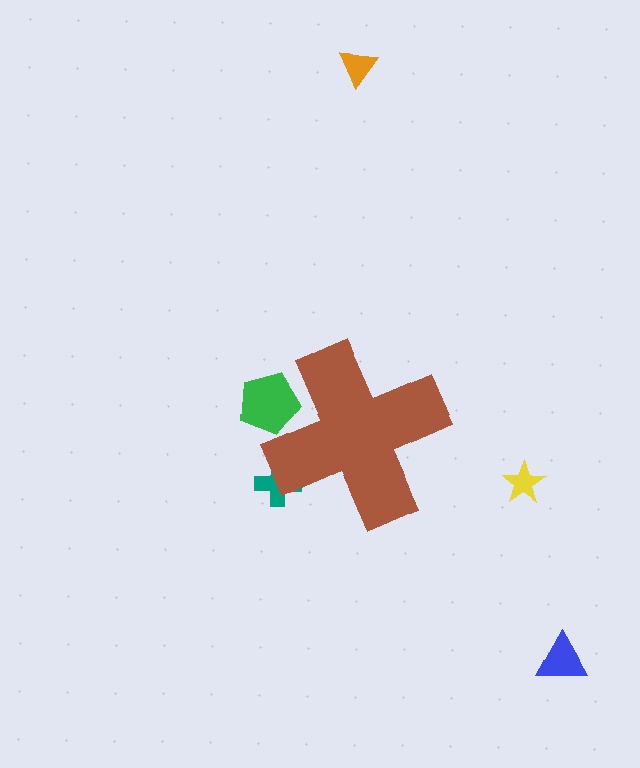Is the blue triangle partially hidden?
No, the blue triangle is fully visible.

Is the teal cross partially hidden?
Yes, the teal cross is partially hidden behind the brown cross.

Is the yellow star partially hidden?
No, the yellow star is fully visible.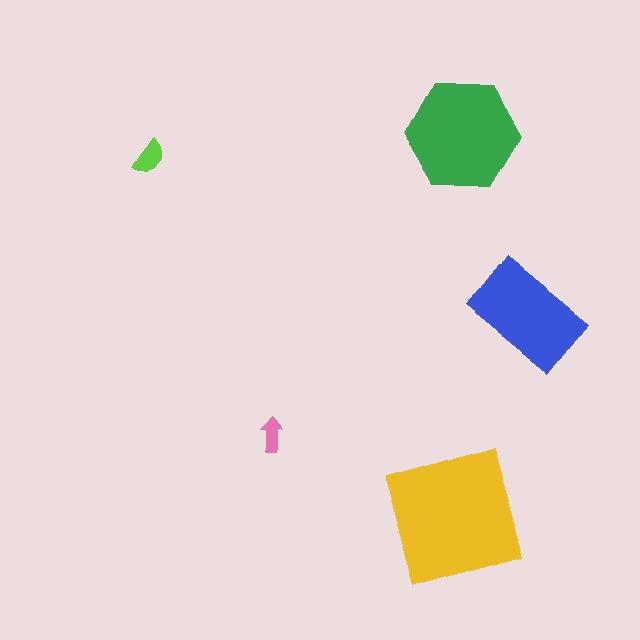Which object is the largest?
The yellow square.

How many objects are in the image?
There are 5 objects in the image.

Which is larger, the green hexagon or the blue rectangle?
The green hexagon.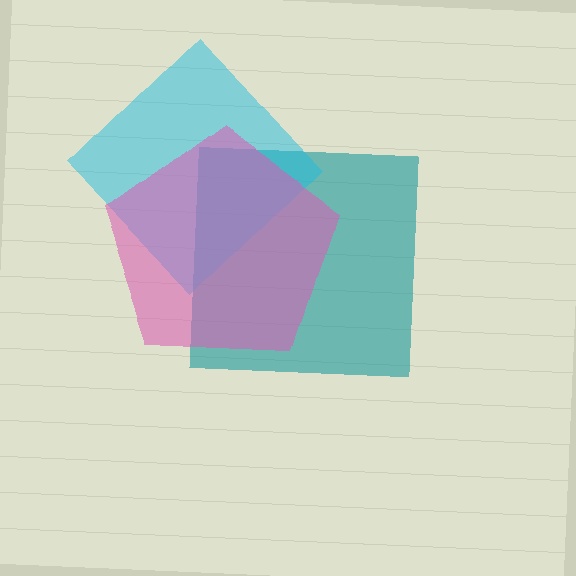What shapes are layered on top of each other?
The layered shapes are: a teal square, a cyan diamond, a pink pentagon.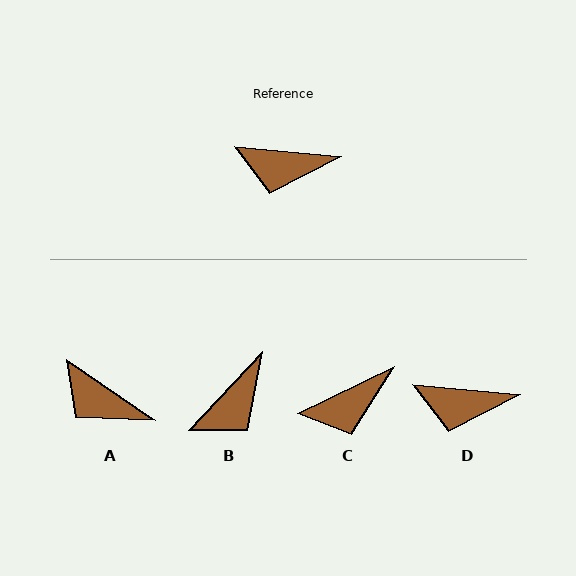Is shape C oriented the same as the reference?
No, it is off by about 31 degrees.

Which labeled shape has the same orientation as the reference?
D.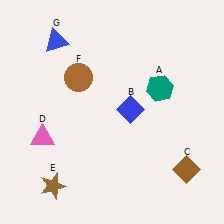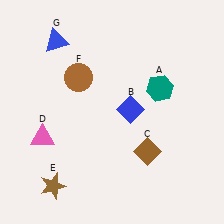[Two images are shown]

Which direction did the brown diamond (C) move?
The brown diamond (C) moved left.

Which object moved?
The brown diamond (C) moved left.